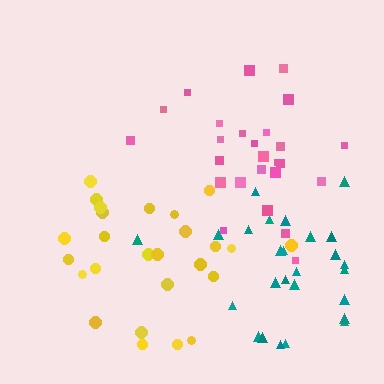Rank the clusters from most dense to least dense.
pink, yellow, teal.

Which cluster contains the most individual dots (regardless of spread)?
Yellow (27).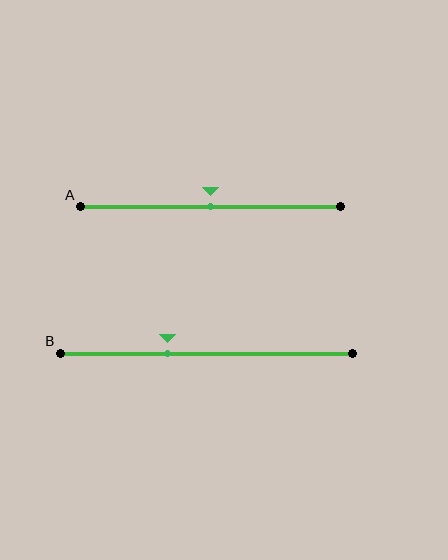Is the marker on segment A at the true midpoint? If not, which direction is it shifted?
Yes, the marker on segment A is at the true midpoint.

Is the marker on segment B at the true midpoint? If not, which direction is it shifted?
No, the marker on segment B is shifted to the left by about 13% of the segment length.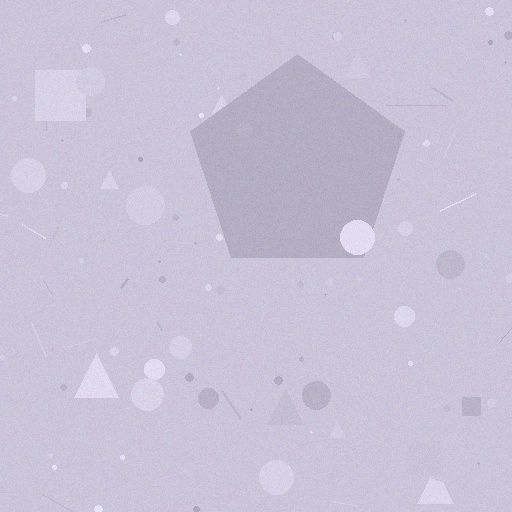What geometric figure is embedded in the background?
A pentagon is embedded in the background.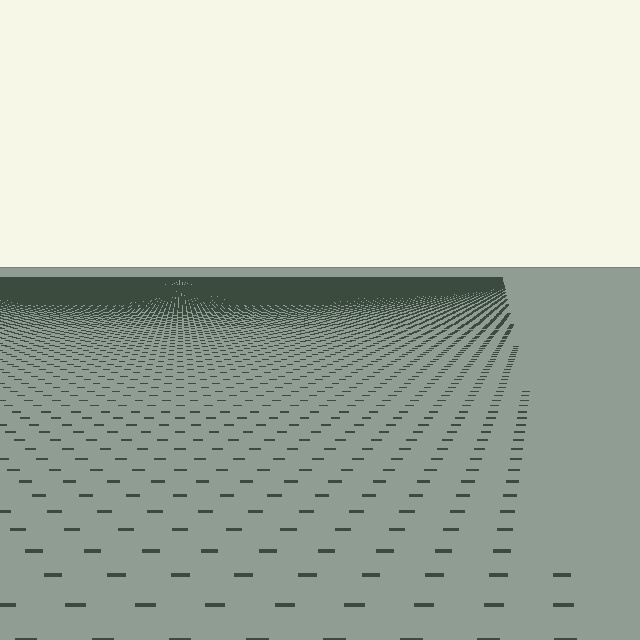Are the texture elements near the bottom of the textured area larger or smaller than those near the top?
Larger. Near the bottom, elements are closer to the viewer and appear at a bigger on-screen size.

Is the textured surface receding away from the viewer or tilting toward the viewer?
The surface is receding away from the viewer. Texture elements get smaller and denser toward the top.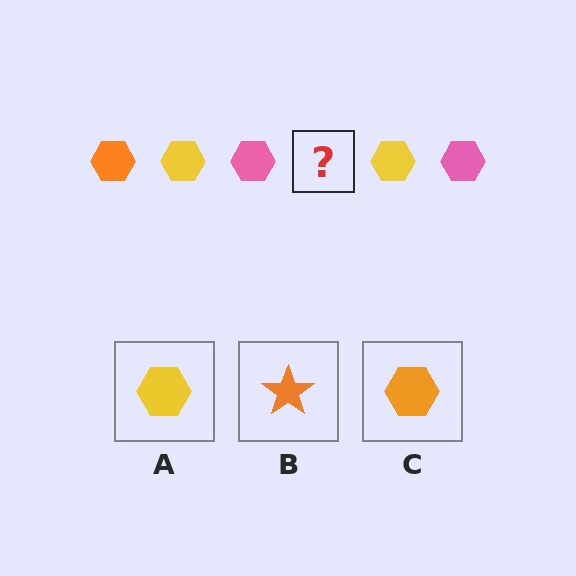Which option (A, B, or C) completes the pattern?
C.